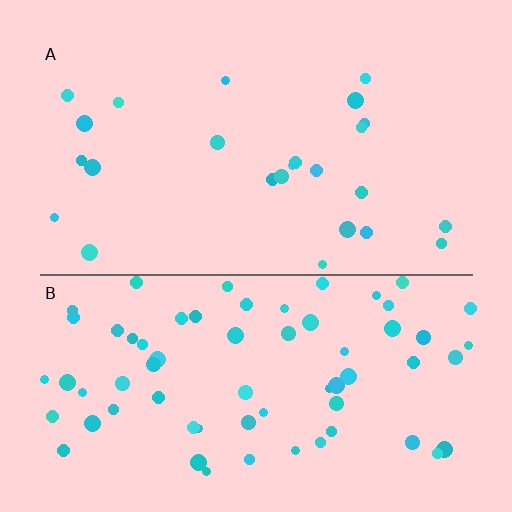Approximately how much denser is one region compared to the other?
Approximately 2.7× — region B over region A.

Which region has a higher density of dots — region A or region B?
B (the bottom).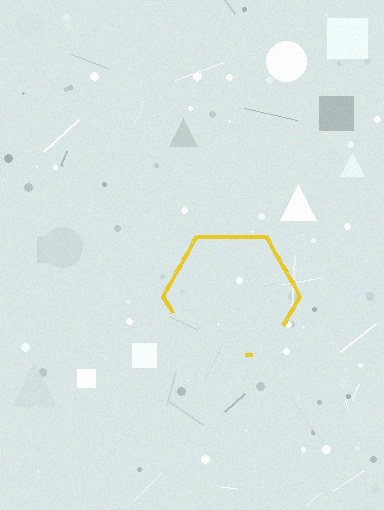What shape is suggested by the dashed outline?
The dashed outline suggests a hexagon.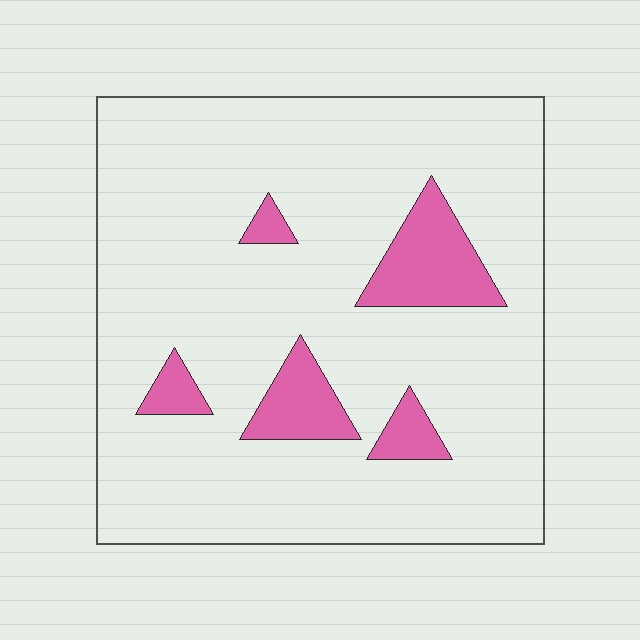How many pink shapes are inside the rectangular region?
5.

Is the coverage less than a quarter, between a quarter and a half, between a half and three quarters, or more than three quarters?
Less than a quarter.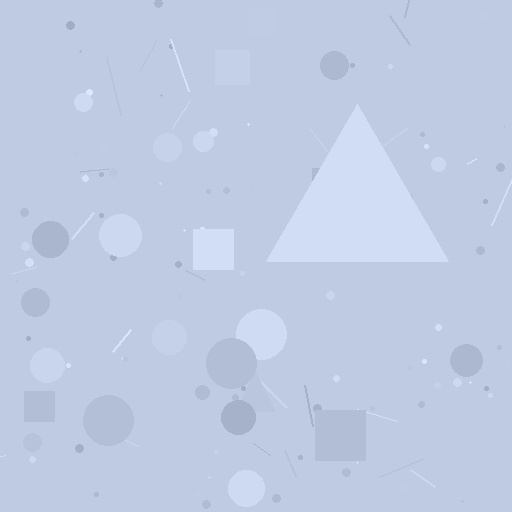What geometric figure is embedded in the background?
A triangle is embedded in the background.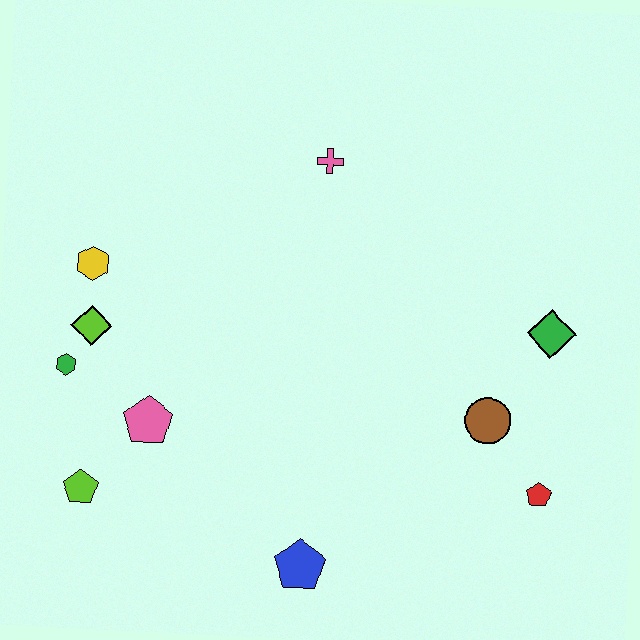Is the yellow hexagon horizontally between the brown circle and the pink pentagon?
No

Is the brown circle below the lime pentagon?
No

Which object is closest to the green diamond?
The brown circle is closest to the green diamond.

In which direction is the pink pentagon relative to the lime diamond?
The pink pentagon is below the lime diamond.